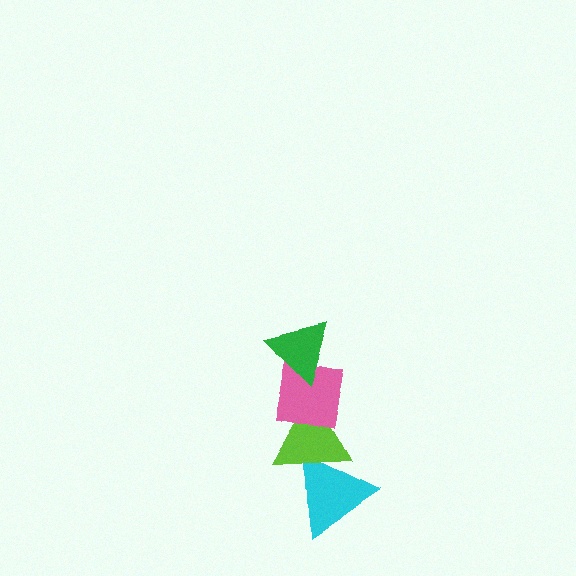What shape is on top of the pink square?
The green triangle is on top of the pink square.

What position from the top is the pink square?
The pink square is 2nd from the top.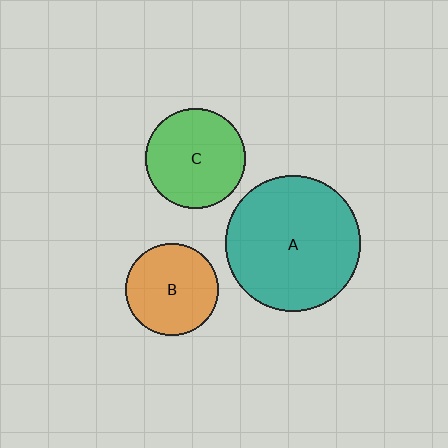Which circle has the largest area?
Circle A (teal).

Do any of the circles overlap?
No, none of the circles overlap.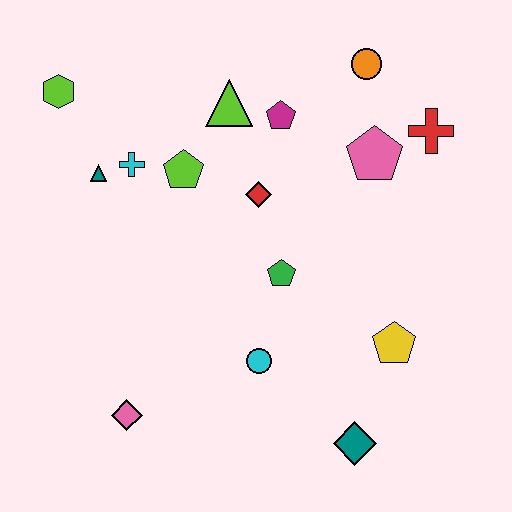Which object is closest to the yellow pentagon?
The teal diamond is closest to the yellow pentagon.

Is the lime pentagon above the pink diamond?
Yes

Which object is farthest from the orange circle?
The pink diamond is farthest from the orange circle.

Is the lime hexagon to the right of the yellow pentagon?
No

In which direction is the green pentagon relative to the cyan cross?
The green pentagon is to the right of the cyan cross.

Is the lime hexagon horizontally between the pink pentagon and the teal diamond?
No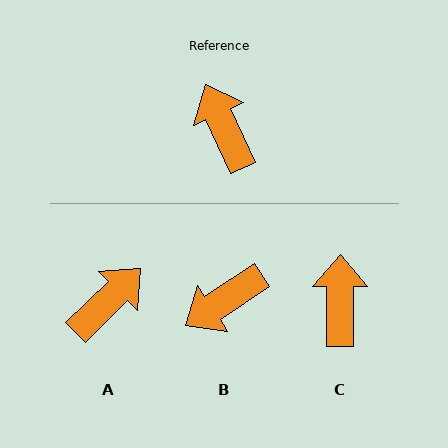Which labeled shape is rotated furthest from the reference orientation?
B, about 99 degrees away.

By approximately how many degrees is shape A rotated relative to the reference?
Approximately 70 degrees clockwise.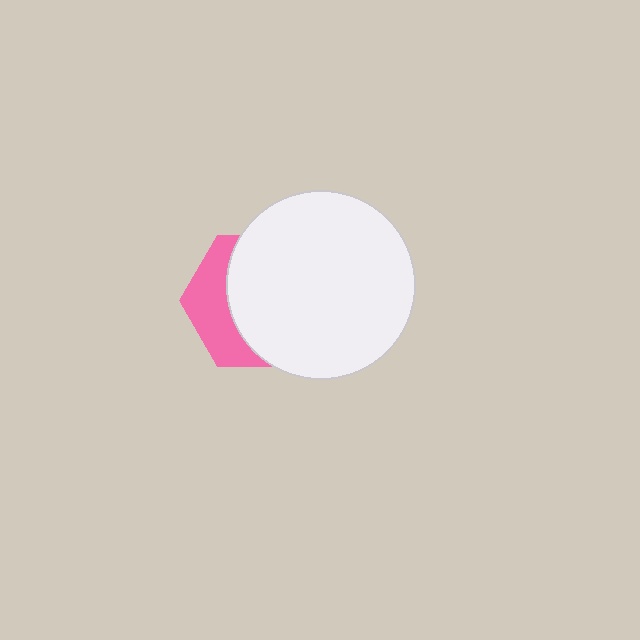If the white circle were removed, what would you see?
You would see the complete pink hexagon.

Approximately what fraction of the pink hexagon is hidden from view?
Roughly 66% of the pink hexagon is hidden behind the white circle.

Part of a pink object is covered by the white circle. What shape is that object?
It is a hexagon.